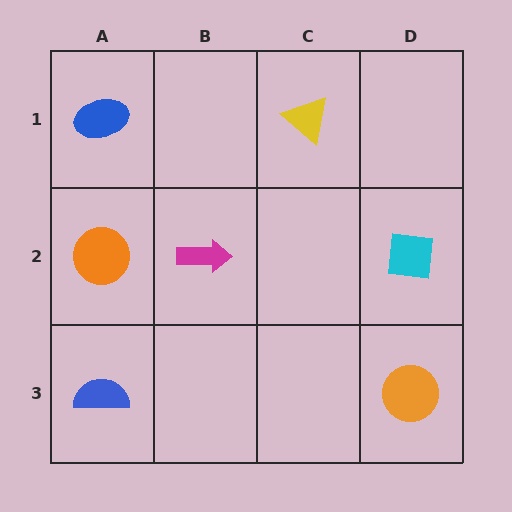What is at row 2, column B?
A magenta arrow.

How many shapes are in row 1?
2 shapes.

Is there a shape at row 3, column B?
No, that cell is empty.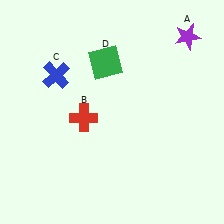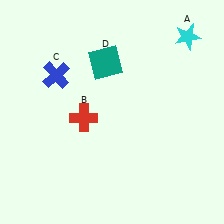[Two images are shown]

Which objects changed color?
A changed from purple to cyan. D changed from green to teal.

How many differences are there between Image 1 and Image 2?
There are 2 differences between the two images.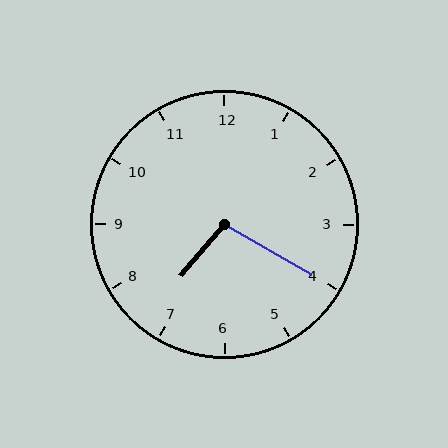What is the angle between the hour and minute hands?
Approximately 100 degrees.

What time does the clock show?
7:20.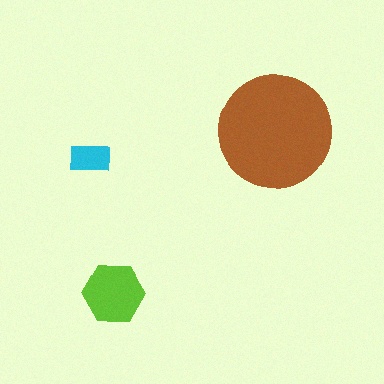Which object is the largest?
The brown circle.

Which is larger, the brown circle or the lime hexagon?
The brown circle.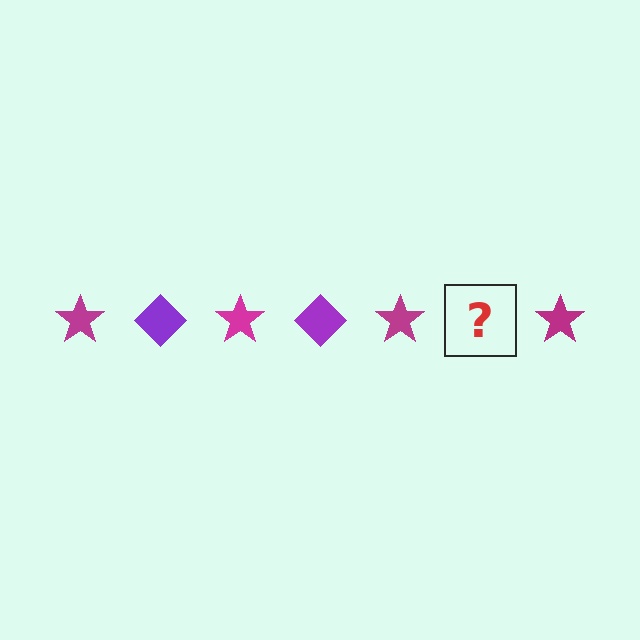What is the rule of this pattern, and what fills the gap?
The rule is that the pattern alternates between magenta star and purple diamond. The gap should be filled with a purple diamond.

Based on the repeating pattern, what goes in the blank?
The blank should be a purple diamond.